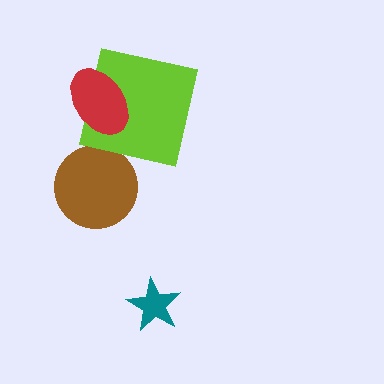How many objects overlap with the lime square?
1 object overlaps with the lime square.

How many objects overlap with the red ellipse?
1 object overlaps with the red ellipse.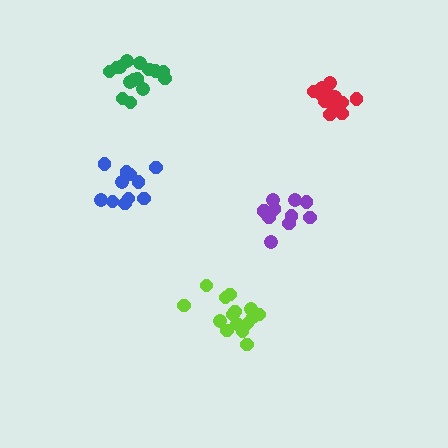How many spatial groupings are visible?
There are 5 spatial groupings.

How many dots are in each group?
Group 1: 11 dots, Group 2: 17 dots, Group 3: 15 dots, Group 4: 15 dots, Group 5: 11 dots (69 total).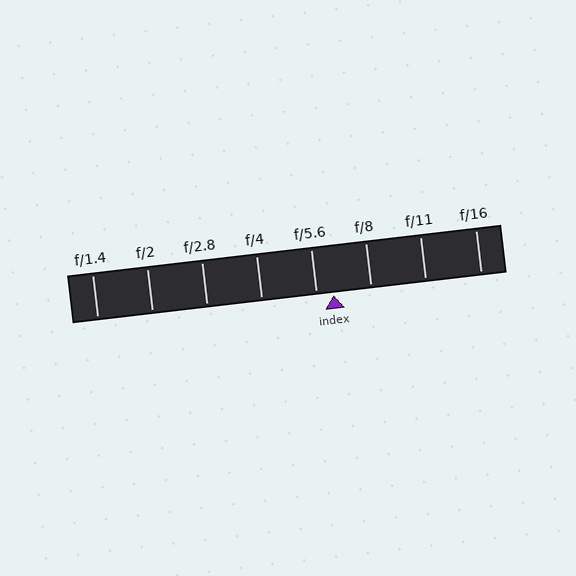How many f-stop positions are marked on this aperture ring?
There are 8 f-stop positions marked.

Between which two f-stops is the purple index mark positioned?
The index mark is between f/5.6 and f/8.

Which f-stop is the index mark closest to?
The index mark is closest to f/5.6.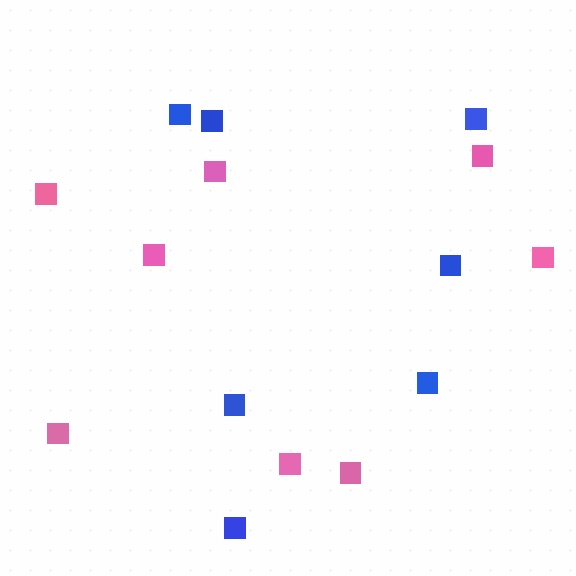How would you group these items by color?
There are 2 groups: one group of blue squares (7) and one group of pink squares (8).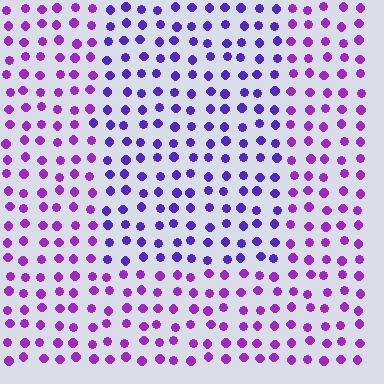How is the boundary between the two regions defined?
The boundary is defined purely by a slight shift in hue (about 31 degrees). Spacing, size, and orientation are identical on both sides.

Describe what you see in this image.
The image is filled with small purple elements in a uniform arrangement. A rectangle-shaped region is visible where the elements are tinted to a slightly different hue, forming a subtle color boundary.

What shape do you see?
I see a rectangle.